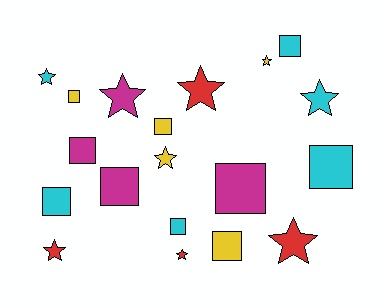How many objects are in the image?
There are 19 objects.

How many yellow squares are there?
There are 3 yellow squares.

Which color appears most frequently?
Cyan, with 6 objects.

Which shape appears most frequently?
Square, with 10 objects.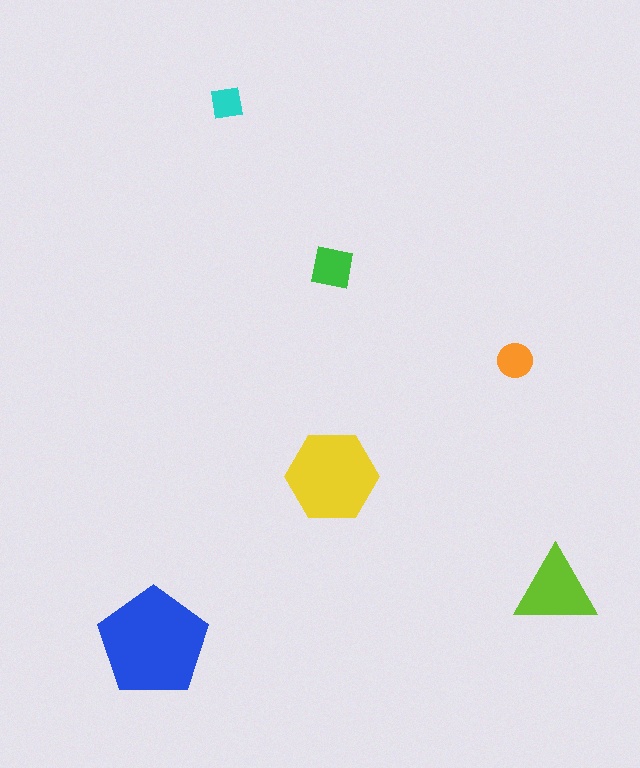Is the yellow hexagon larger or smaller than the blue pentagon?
Smaller.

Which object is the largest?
The blue pentagon.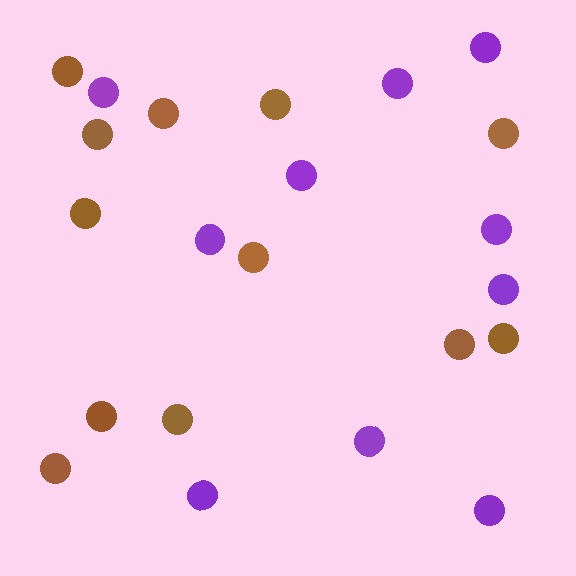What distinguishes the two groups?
There are 2 groups: one group of brown circles (12) and one group of purple circles (10).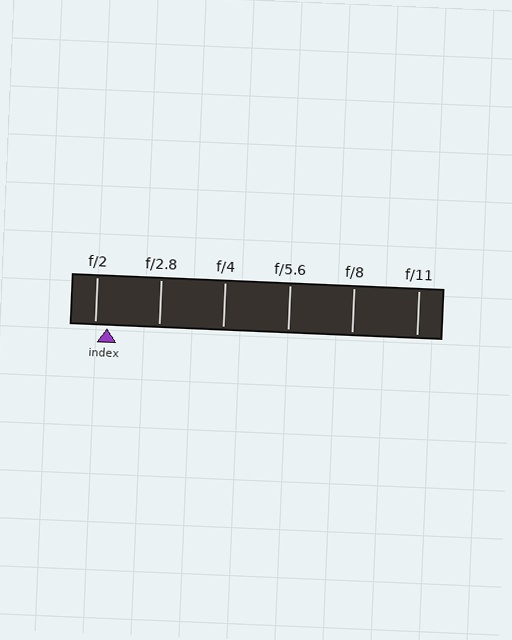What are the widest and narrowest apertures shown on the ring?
The widest aperture shown is f/2 and the narrowest is f/11.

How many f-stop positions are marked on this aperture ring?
There are 6 f-stop positions marked.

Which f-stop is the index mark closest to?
The index mark is closest to f/2.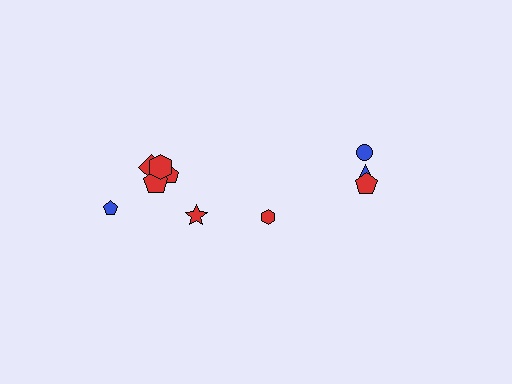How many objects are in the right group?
There are 4 objects.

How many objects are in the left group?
There are 6 objects.